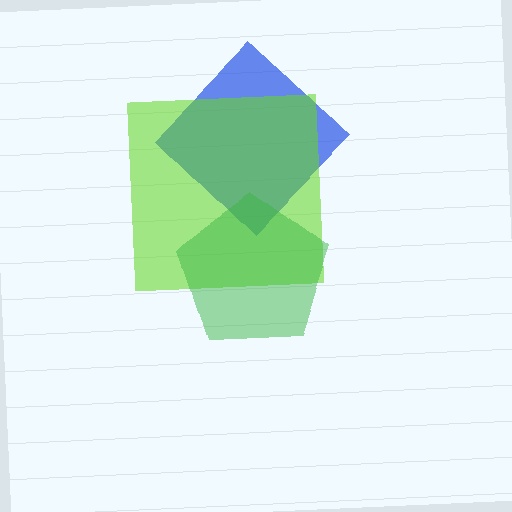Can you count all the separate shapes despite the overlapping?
Yes, there are 3 separate shapes.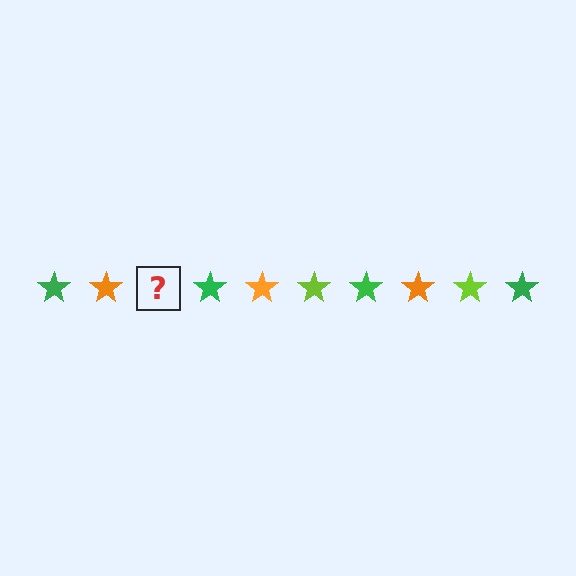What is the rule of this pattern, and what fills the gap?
The rule is that the pattern cycles through green, orange, lime stars. The gap should be filled with a lime star.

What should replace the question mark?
The question mark should be replaced with a lime star.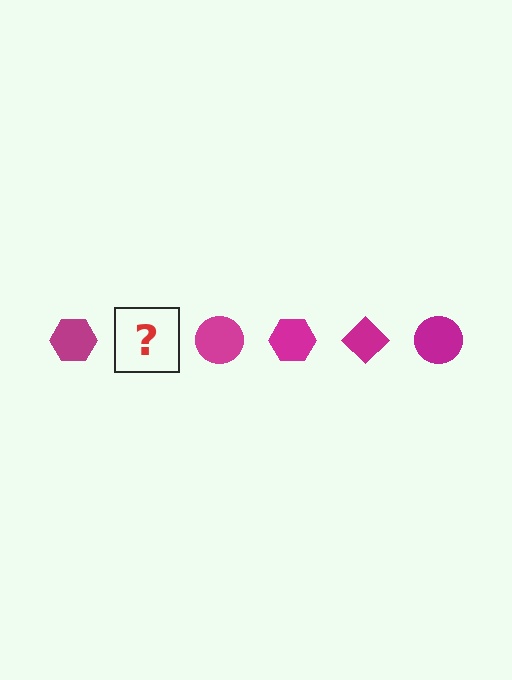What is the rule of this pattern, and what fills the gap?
The rule is that the pattern cycles through hexagon, diamond, circle shapes in magenta. The gap should be filled with a magenta diamond.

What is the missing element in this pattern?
The missing element is a magenta diamond.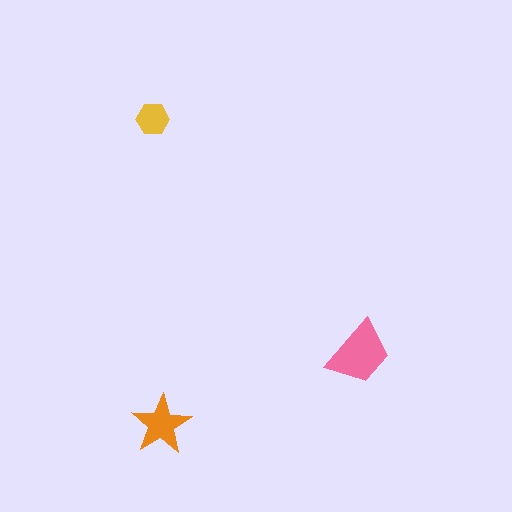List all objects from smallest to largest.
The yellow hexagon, the orange star, the pink trapezoid.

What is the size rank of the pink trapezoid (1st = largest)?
1st.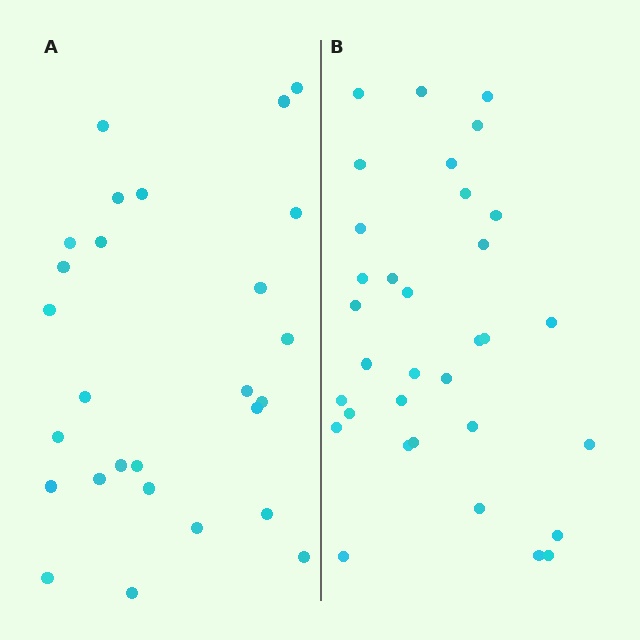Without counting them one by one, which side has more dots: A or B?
Region B (the right region) has more dots.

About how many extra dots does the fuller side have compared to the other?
Region B has about 6 more dots than region A.